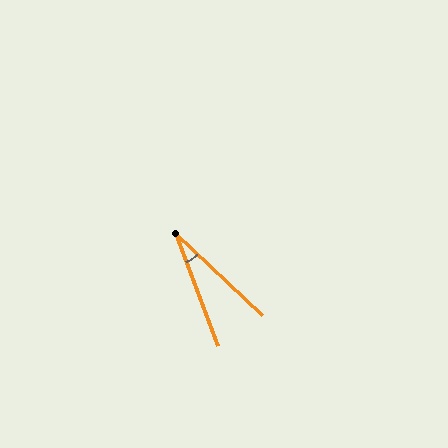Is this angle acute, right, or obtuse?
It is acute.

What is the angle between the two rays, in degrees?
Approximately 26 degrees.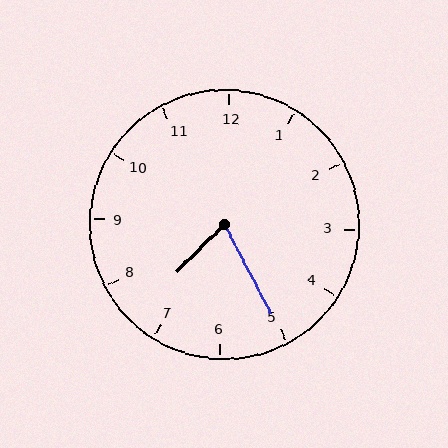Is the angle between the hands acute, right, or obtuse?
It is acute.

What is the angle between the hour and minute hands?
Approximately 72 degrees.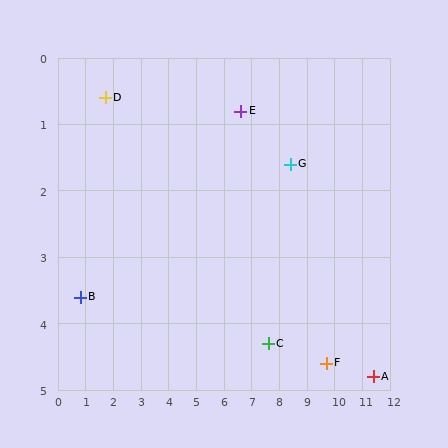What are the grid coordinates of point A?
Point A is at approximately (11.4, 4.8).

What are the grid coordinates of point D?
Point D is at approximately (1.7, 0.6).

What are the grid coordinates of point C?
Point C is at approximately (7.6, 4.3).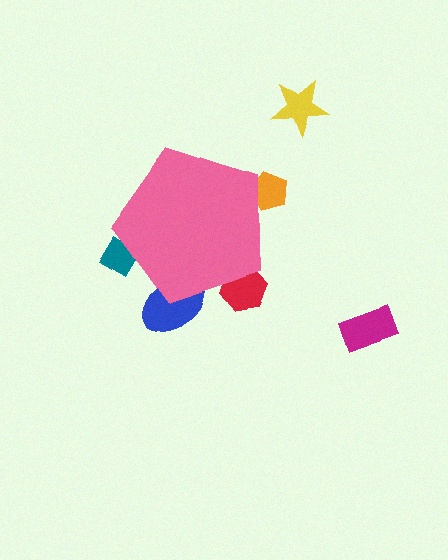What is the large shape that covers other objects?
A pink pentagon.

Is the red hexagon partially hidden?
Yes, the red hexagon is partially hidden behind the pink pentagon.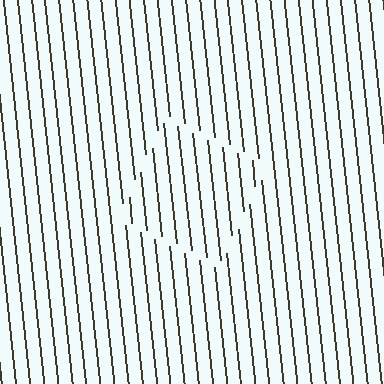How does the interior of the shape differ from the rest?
The interior of the shape contains the same grating, shifted by half a period — the contour is defined by the phase discontinuity where line-ends from the inner and outer gratings abut.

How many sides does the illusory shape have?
4 sides — the line-ends trace a square.